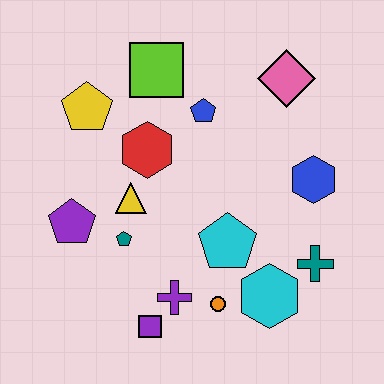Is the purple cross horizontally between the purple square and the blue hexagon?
Yes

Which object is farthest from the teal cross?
The yellow pentagon is farthest from the teal cross.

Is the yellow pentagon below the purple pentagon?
No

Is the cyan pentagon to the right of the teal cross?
No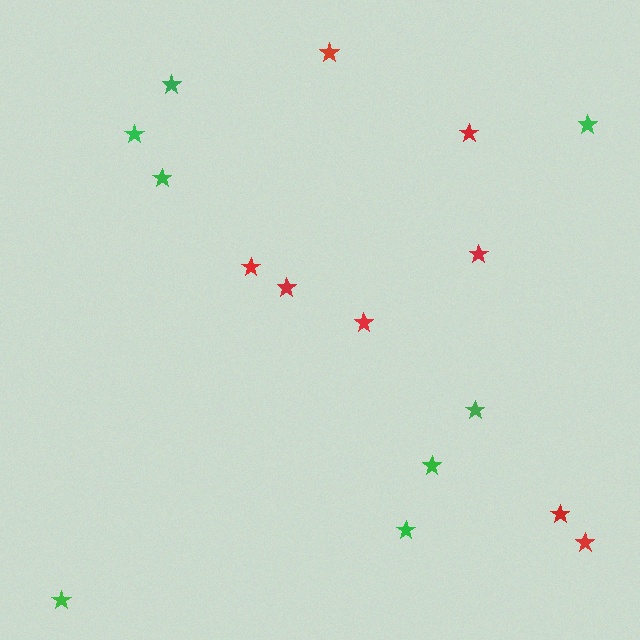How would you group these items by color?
There are 2 groups: one group of red stars (8) and one group of green stars (8).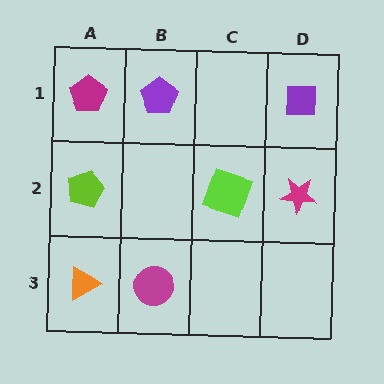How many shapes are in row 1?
3 shapes.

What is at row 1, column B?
A purple pentagon.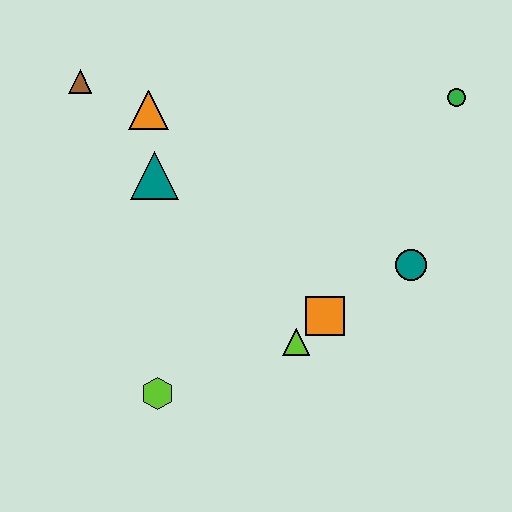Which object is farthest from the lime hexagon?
The green circle is farthest from the lime hexagon.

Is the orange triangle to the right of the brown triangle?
Yes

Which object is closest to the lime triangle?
The orange square is closest to the lime triangle.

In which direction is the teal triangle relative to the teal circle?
The teal triangle is to the left of the teal circle.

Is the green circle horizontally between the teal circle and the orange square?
No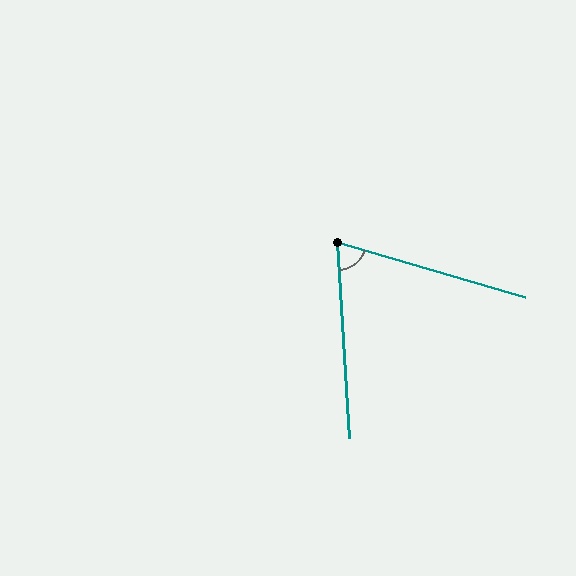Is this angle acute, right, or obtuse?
It is acute.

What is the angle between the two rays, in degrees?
Approximately 70 degrees.